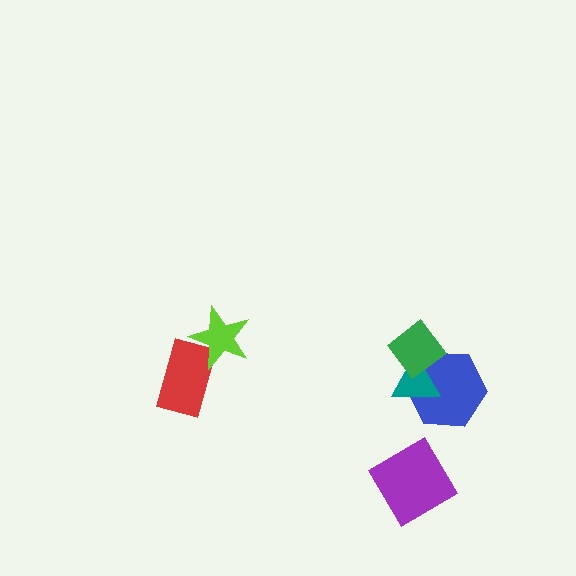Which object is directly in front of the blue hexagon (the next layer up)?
The teal triangle is directly in front of the blue hexagon.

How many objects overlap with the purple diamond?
0 objects overlap with the purple diamond.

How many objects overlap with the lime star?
1 object overlaps with the lime star.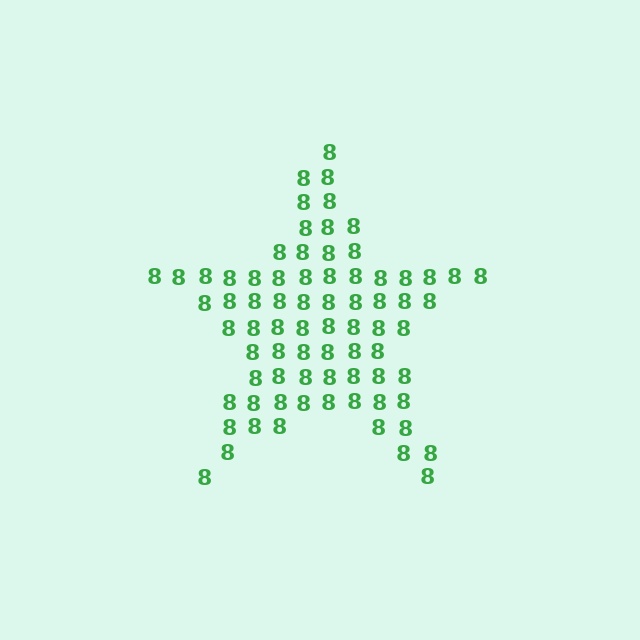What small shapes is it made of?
It is made of small digit 8's.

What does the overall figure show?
The overall figure shows a star.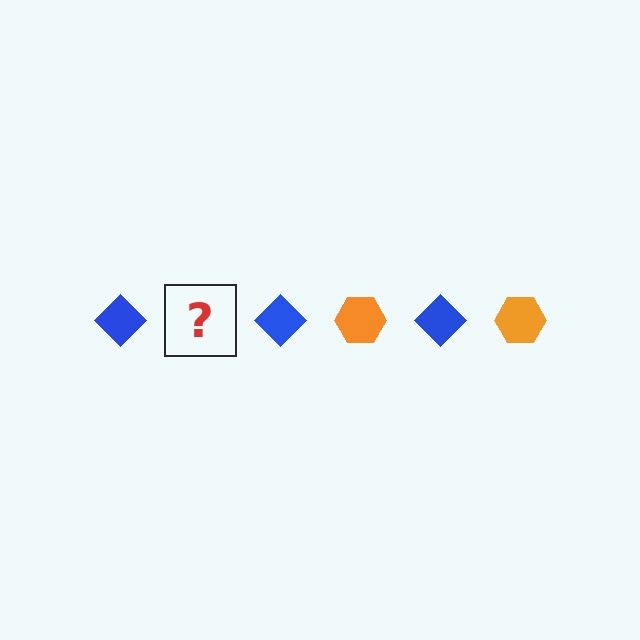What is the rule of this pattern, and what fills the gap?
The rule is that the pattern alternates between blue diamond and orange hexagon. The gap should be filled with an orange hexagon.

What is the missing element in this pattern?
The missing element is an orange hexagon.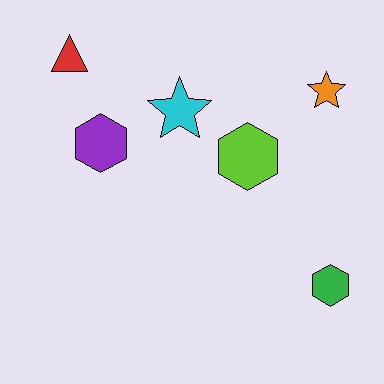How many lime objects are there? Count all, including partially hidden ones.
There is 1 lime object.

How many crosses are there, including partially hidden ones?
There are no crosses.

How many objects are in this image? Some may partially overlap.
There are 6 objects.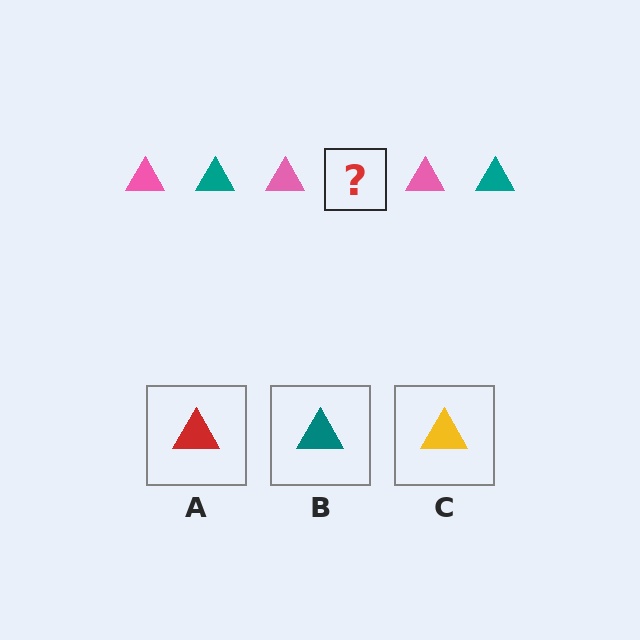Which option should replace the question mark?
Option B.